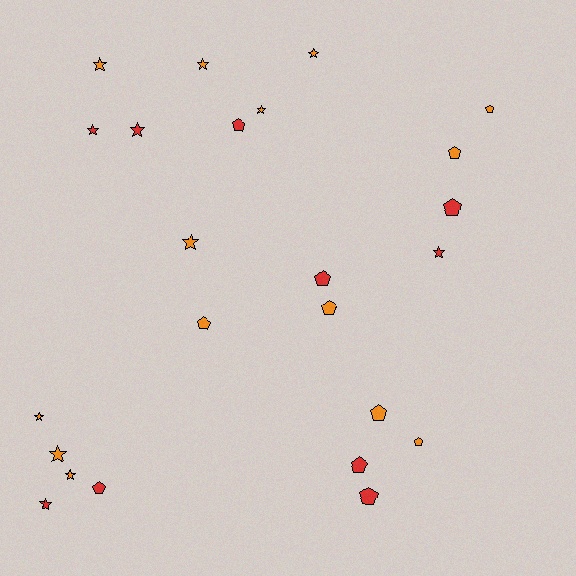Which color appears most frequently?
Orange, with 14 objects.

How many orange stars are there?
There are 8 orange stars.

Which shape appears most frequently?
Pentagon, with 12 objects.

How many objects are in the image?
There are 24 objects.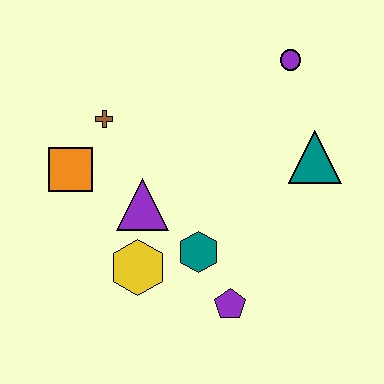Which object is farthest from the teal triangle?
The orange square is farthest from the teal triangle.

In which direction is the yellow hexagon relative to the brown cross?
The yellow hexagon is below the brown cross.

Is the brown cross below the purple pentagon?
No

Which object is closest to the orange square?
The brown cross is closest to the orange square.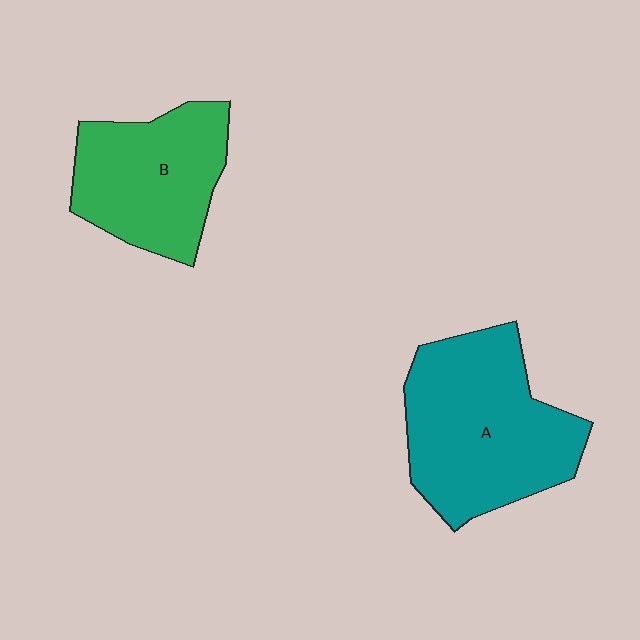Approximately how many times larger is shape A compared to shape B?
Approximately 1.3 times.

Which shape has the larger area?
Shape A (teal).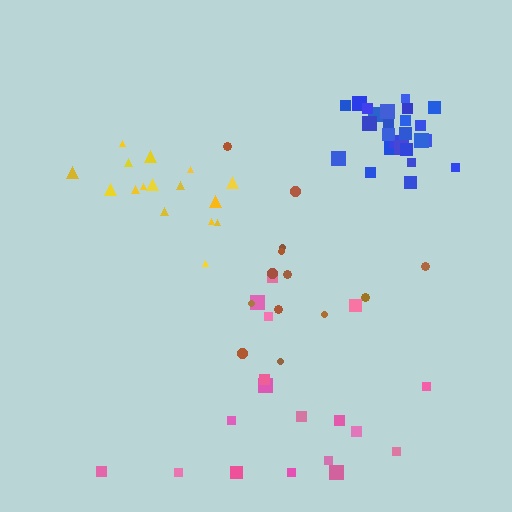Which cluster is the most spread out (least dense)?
Pink.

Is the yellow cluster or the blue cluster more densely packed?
Blue.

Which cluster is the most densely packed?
Blue.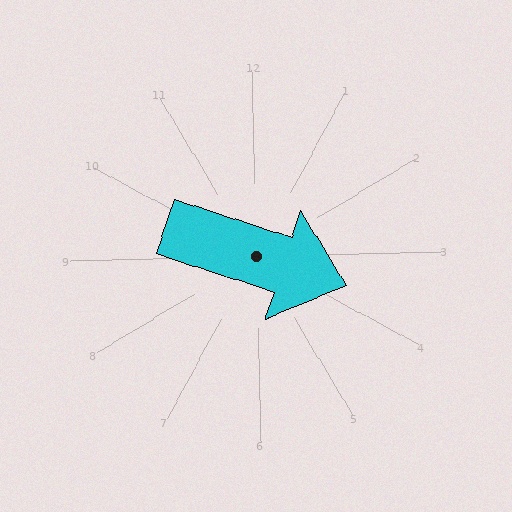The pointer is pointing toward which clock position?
Roughly 4 o'clock.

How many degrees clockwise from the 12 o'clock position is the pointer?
Approximately 109 degrees.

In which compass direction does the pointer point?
East.